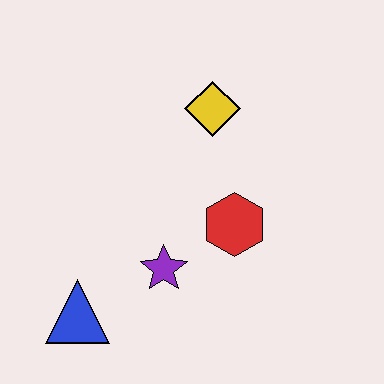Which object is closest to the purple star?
The red hexagon is closest to the purple star.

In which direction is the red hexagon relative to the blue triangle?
The red hexagon is to the right of the blue triangle.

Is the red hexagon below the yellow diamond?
Yes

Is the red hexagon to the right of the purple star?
Yes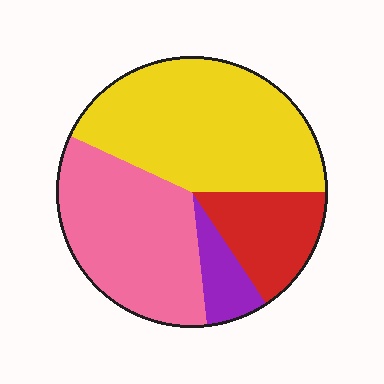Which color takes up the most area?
Yellow, at roughly 45%.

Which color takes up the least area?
Purple, at roughly 10%.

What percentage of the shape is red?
Red takes up about one sixth (1/6) of the shape.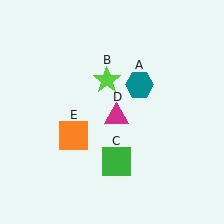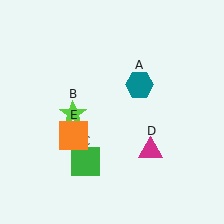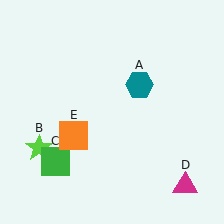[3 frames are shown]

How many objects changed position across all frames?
3 objects changed position: lime star (object B), green square (object C), magenta triangle (object D).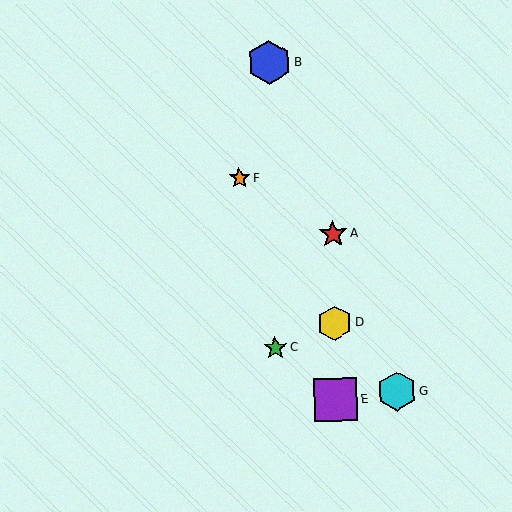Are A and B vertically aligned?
No, A is at x≈333 and B is at x≈269.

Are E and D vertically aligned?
Yes, both are at x≈336.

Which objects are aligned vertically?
Objects A, D, E are aligned vertically.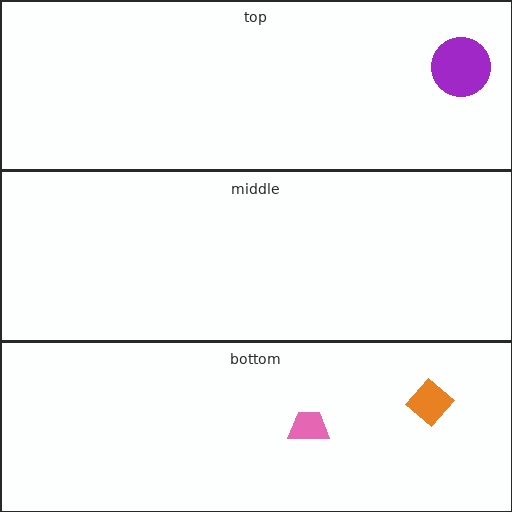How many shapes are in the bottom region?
2.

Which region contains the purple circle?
The top region.